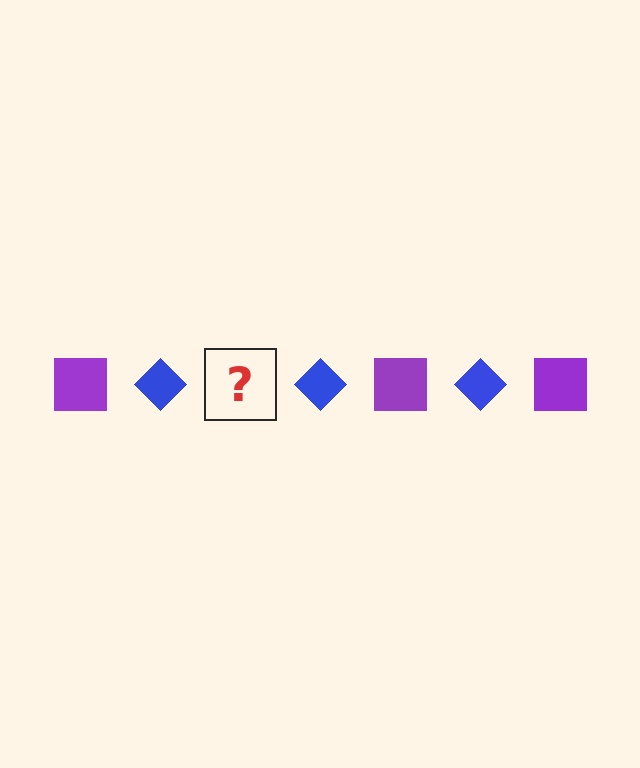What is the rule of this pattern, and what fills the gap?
The rule is that the pattern alternates between purple square and blue diamond. The gap should be filled with a purple square.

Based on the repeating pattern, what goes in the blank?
The blank should be a purple square.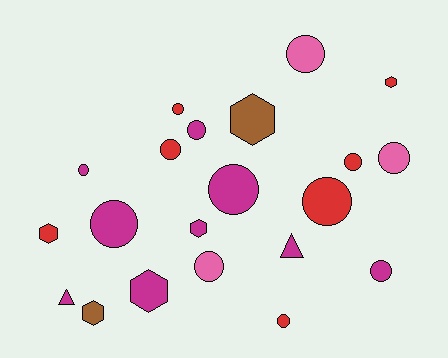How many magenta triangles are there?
There are 2 magenta triangles.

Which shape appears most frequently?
Circle, with 13 objects.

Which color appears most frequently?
Magenta, with 9 objects.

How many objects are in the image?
There are 21 objects.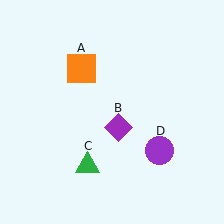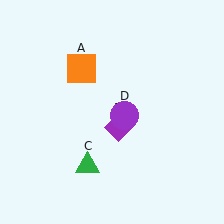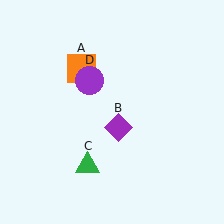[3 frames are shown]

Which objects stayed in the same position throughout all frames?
Orange square (object A) and purple diamond (object B) and green triangle (object C) remained stationary.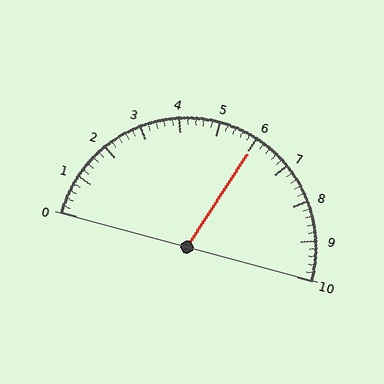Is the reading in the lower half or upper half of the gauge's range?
The reading is in the upper half of the range (0 to 10).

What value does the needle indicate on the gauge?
The needle indicates approximately 6.0.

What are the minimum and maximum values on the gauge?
The gauge ranges from 0 to 10.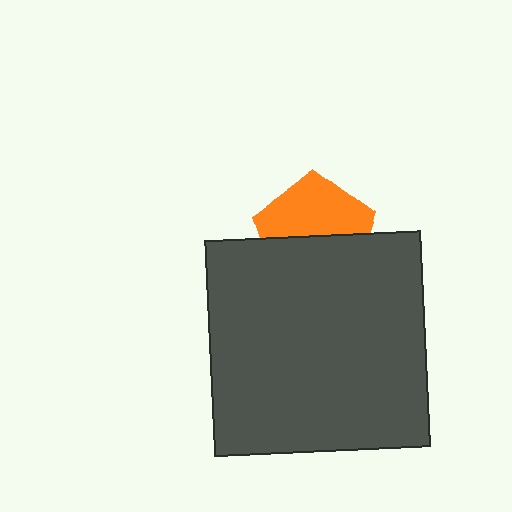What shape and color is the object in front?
The object in front is a dark gray square.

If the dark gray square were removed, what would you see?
You would see the complete orange pentagon.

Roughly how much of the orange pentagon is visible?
About half of it is visible (roughly 51%).